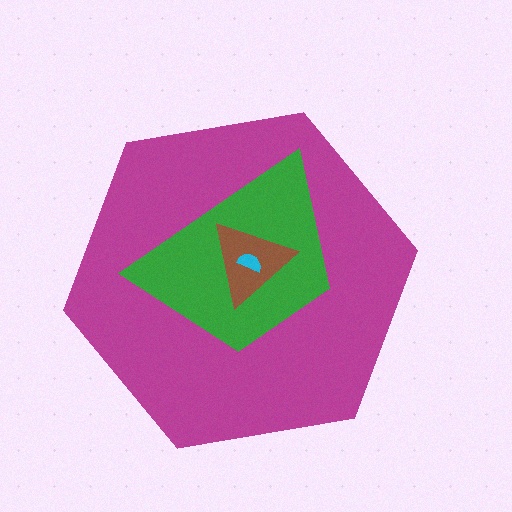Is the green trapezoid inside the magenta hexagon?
Yes.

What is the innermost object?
The cyan semicircle.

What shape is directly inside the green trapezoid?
The brown triangle.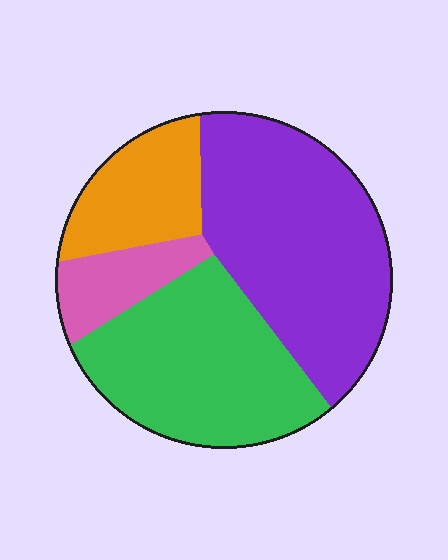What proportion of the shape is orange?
Orange takes up about one sixth (1/6) of the shape.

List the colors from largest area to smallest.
From largest to smallest: purple, green, orange, pink.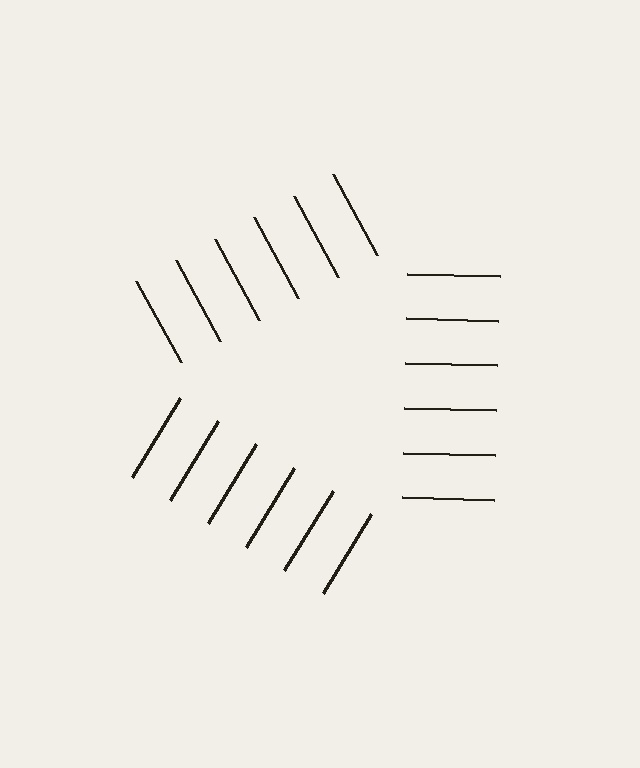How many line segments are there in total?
18 — 6 along each of the 3 edges.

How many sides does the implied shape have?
3 sides — the line-ends trace a triangle.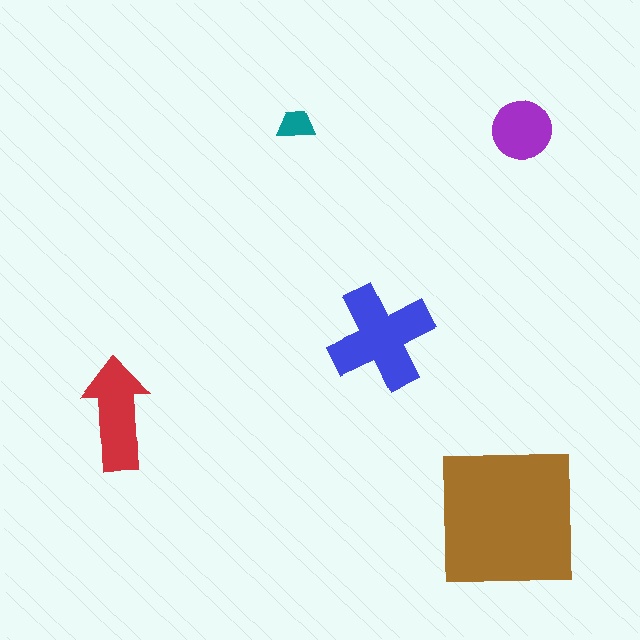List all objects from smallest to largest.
The teal trapezoid, the purple circle, the red arrow, the blue cross, the brown square.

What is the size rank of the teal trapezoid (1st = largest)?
5th.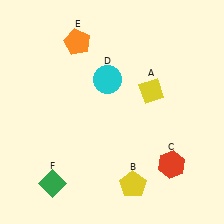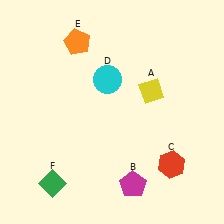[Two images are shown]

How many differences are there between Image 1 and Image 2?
There is 1 difference between the two images.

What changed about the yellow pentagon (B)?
In Image 1, B is yellow. In Image 2, it changed to magenta.